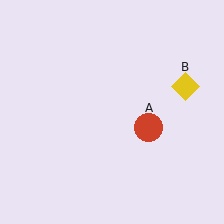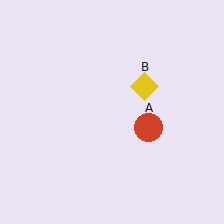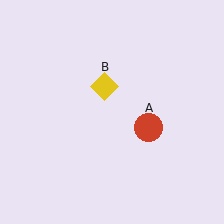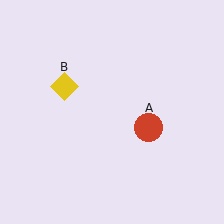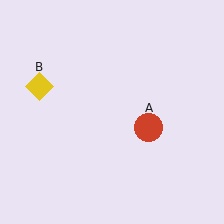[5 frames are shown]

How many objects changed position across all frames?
1 object changed position: yellow diamond (object B).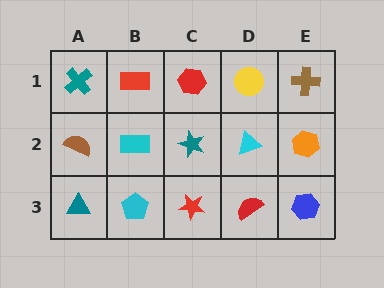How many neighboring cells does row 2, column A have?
3.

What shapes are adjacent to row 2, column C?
A red hexagon (row 1, column C), a red star (row 3, column C), a cyan rectangle (row 2, column B), a cyan triangle (row 2, column D).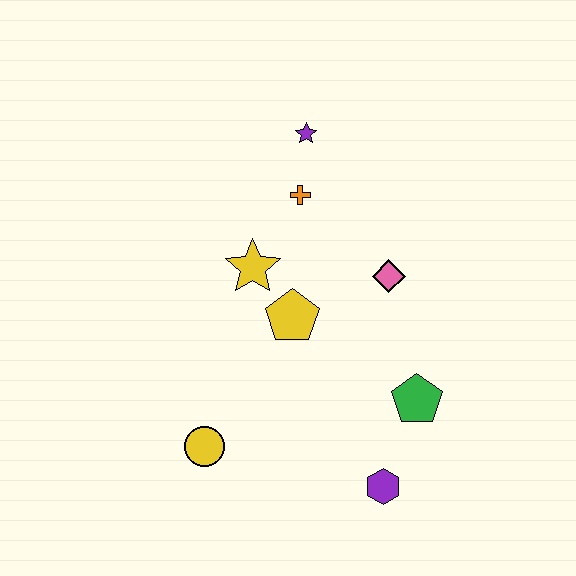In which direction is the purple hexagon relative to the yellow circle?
The purple hexagon is to the right of the yellow circle.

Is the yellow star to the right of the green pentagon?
No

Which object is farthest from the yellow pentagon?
The purple hexagon is farthest from the yellow pentagon.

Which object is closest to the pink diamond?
The yellow pentagon is closest to the pink diamond.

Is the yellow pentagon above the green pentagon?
Yes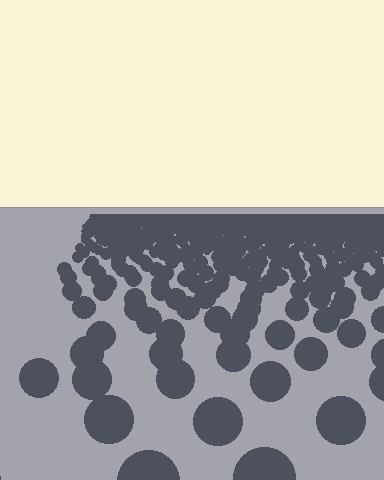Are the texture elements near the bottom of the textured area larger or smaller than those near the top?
Larger. Near the bottom, elements are closer to the viewer and appear at a bigger on-screen size.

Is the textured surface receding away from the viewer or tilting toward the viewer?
The surface is receding away from the viewer. Texture elements get smaller and denser toward the top.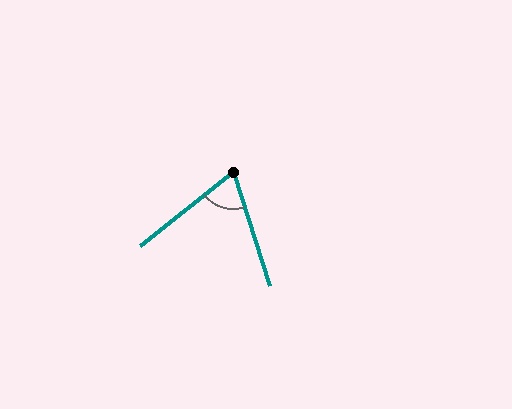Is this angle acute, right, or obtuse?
It is acute.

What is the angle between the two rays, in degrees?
Approximately 69 degrees.